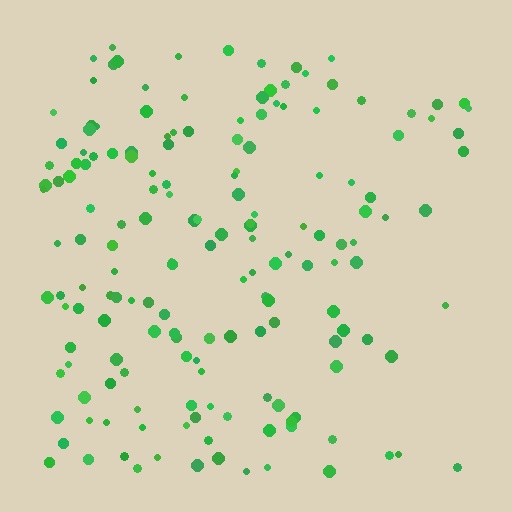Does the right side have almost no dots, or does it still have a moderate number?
Still a moderate number, just noticeably fewer than the left.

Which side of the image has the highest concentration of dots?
The left.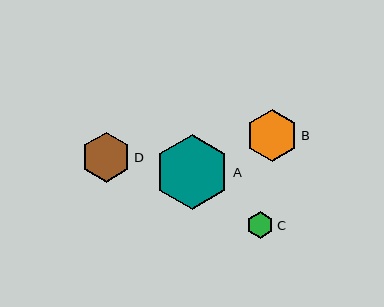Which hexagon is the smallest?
Hexagon C is the smallest with a size of approximately 26 pixels.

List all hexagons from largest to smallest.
From largest to smallest: A, B, D, C.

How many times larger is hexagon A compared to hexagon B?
Hexagon A is approximately 1.4 times the size of hexagon B.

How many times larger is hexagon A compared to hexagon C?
Hexagon A is approximately 2.9 times the size of hexagon C.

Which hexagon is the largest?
Hexagon A is the largest with a size of approximately 75 pixels.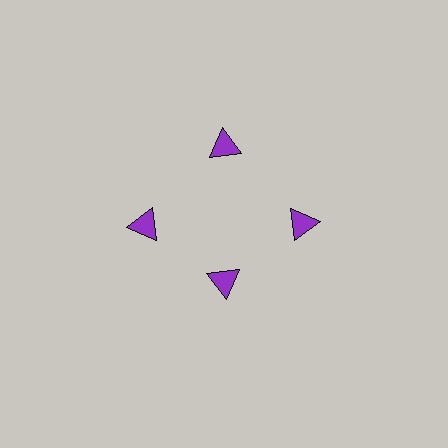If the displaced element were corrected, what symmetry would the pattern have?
It would have 4-fold rotational symmetry — the pattern would map onto itself every 90 degrees.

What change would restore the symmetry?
The symmetry would be restored by moving it outward, back onto the ring so that all 4 triangles sit at equal angles and equal distance from the center.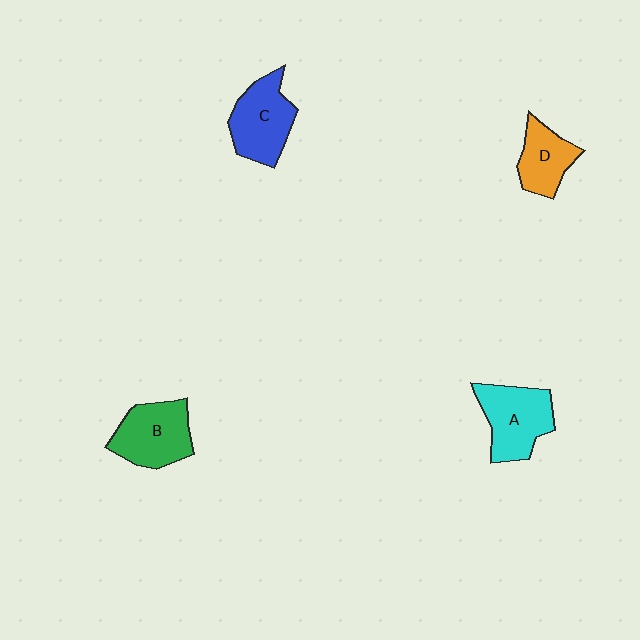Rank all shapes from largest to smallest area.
From largest to smallest: A (cyan), B (green), C (blue), D (orange).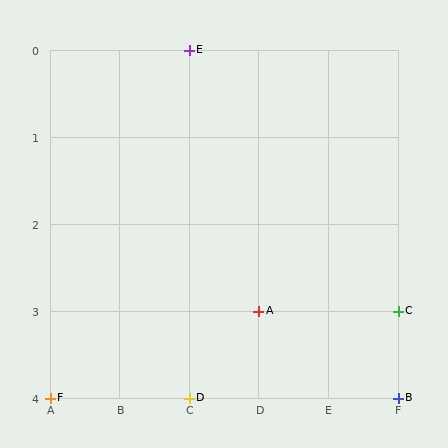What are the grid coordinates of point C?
Point C is at grid coordinates (F, 3).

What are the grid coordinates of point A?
Point A is at grid coordinates (D, 3).